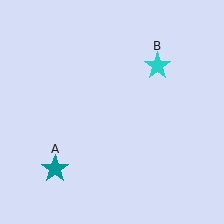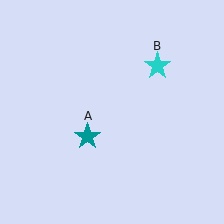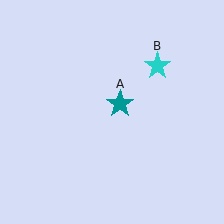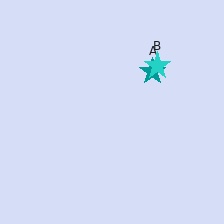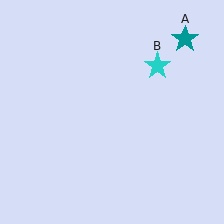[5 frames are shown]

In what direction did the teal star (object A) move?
The teal star (object A) moved up and to the right.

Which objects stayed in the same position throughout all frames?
Cyan star (object B) remained stationary.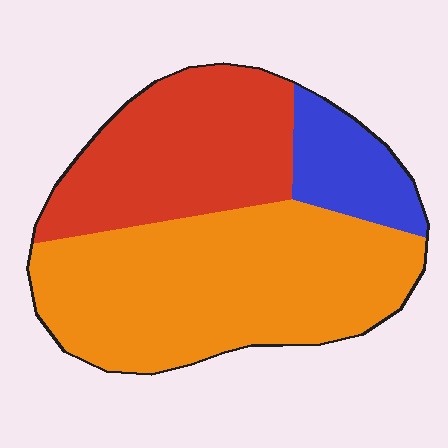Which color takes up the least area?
Blue, at roughly 15%.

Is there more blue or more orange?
Orange.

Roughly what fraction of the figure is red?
Red covers 33% of the figure.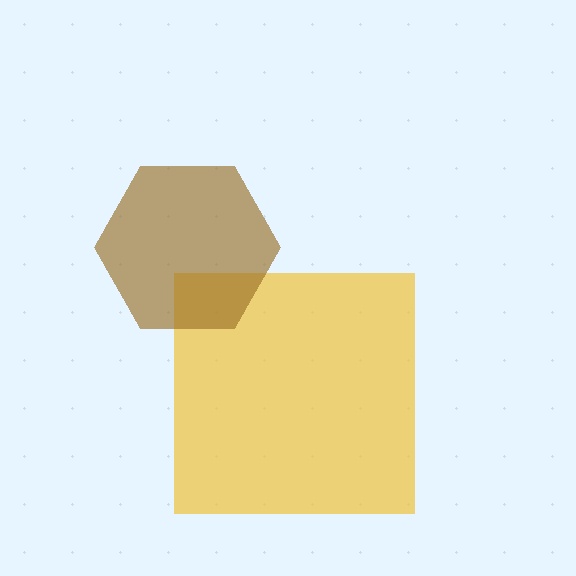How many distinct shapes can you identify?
There are 2 distinct shapes: a yellow square, a brown hexagon.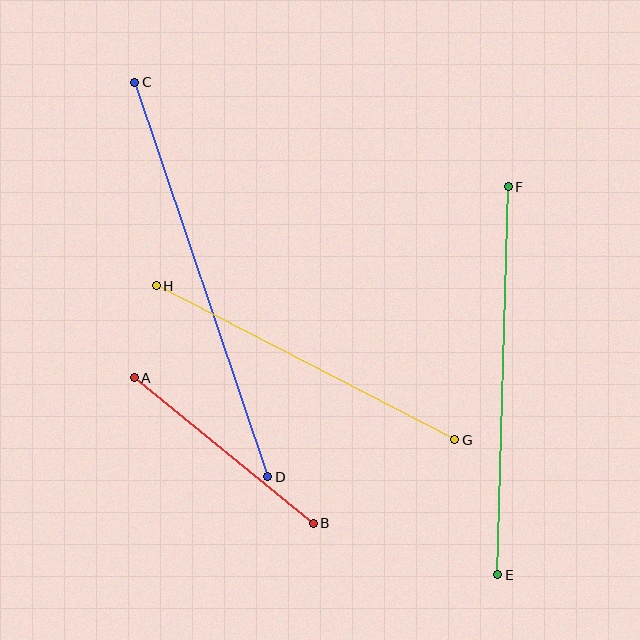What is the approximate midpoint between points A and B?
The midpoint is at approximately (224, 451) pixels.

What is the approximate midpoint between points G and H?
The midpoint is at approximately (306, 363) pixels.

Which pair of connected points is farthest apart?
Points C and D are farthest apart.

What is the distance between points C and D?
The distance is approximately 416 pixels.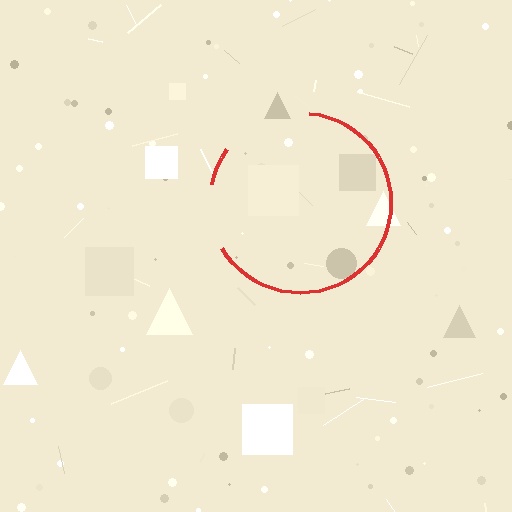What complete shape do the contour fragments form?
The contour fragments form a circle.